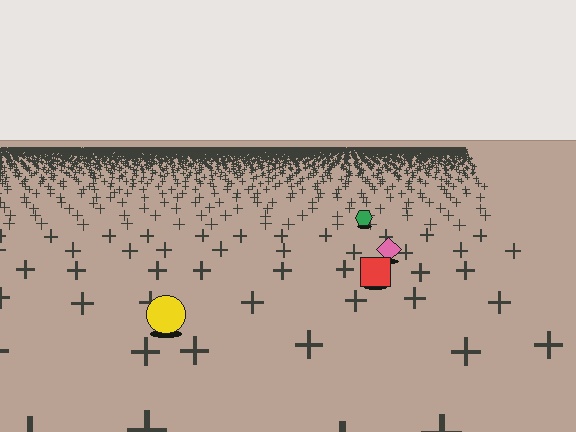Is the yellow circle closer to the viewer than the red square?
Yes. The yellow circle is closer — you can tell from the texture gradient: the ground texture is coarser near it.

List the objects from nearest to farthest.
From nearest to farthest: the yellow circle, the red square, the pink diamond, the green hexagon.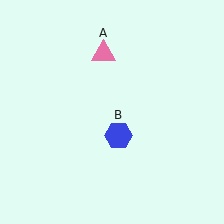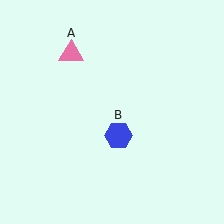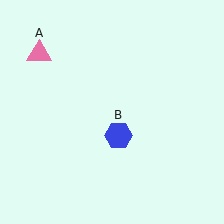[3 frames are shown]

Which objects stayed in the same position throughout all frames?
Blue hexagon (object B) remained stationary.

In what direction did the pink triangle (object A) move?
The pink triangle (object A) moved left.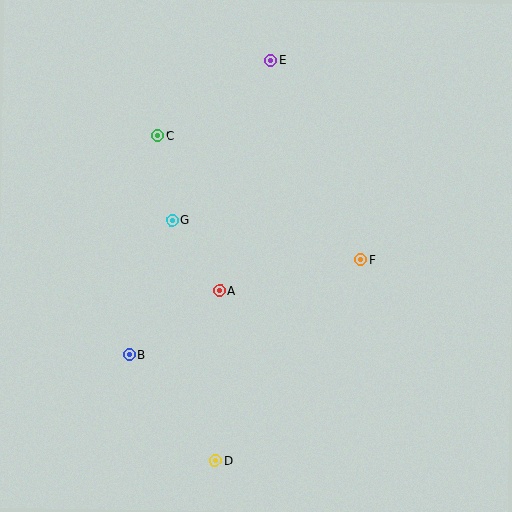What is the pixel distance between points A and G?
The distance between A and G is 86 pixels.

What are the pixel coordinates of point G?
Point G is at (172, 220).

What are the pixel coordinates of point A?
Point A is at (220, 291).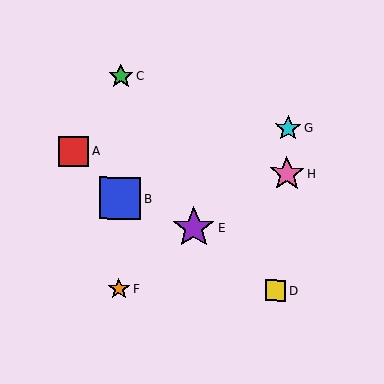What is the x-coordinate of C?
Object C is at x≈121.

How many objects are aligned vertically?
3 objects (B, C, F) are aligned vertically.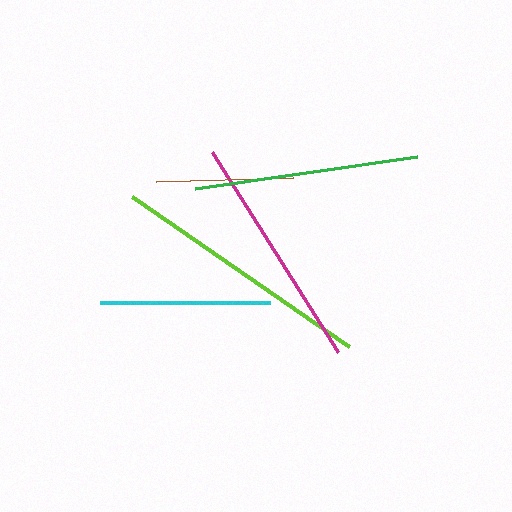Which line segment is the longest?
The lime line is the longest at approximately 263 pixels.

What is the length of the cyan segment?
The cyan segment is approximately 171 pixels long.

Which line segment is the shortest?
The brown line is the shortest at approximately 137 pixels.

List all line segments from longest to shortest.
From longest to shortest: lime, magenta, green, cyan, brown.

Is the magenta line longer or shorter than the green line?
The magenta line is longer than the green line.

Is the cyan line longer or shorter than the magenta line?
The magenta line is longer than the cyan line.